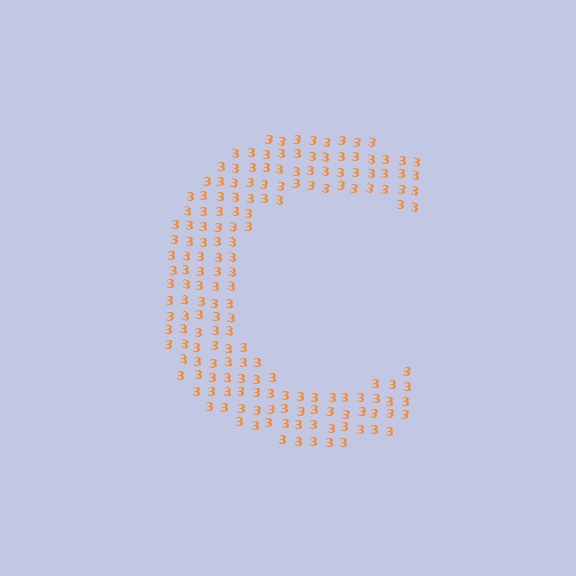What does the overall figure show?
The overall figure shows the letter C.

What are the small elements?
The small elements are digit 3's.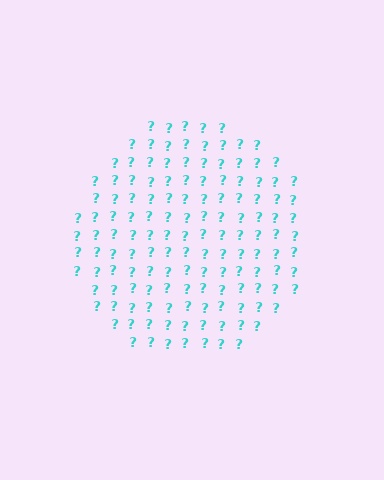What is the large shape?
The large shape is a circle.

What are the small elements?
The small elements are question marks.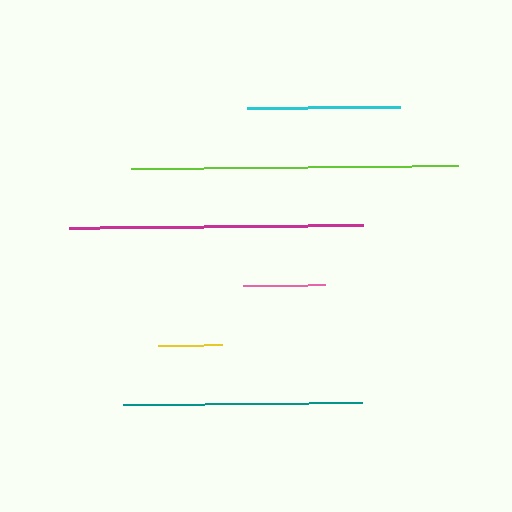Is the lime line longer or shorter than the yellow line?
The lime line is longer than the yellow line.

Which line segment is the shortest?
The yellow line is the shortest at approximately 64 pixels.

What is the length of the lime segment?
The lime segment is approximately 327 pixels long.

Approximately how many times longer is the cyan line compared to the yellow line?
The cyan line is approximately 2.4 times the length of the yellow line.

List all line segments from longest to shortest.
From longest to shortest: lime, magenta, teal, cyan, pink, yellow.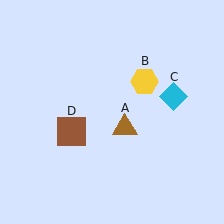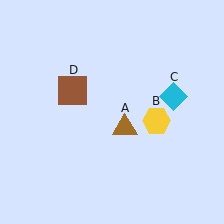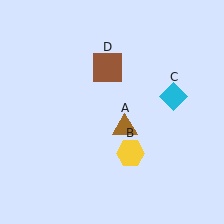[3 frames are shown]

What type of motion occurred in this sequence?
The yellow hexagon (object B), brown square (object D) rotated clockwise around the center of the scene.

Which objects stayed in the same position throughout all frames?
Brown triangle (object A) and cyan diamond (object C) remained stationary.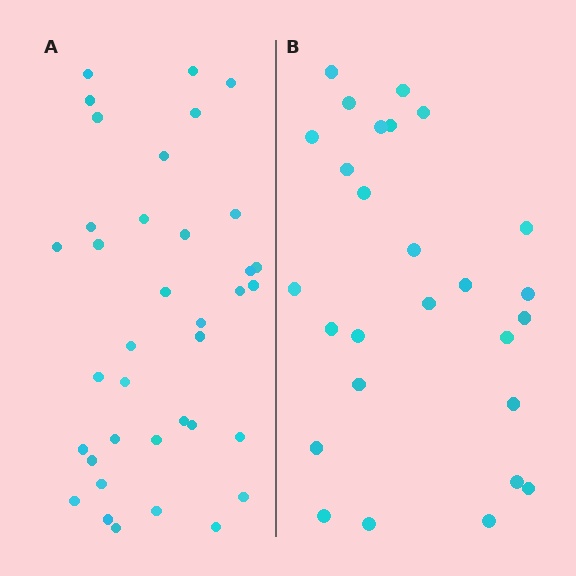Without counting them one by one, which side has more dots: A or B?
Region A (the left region) has more dots.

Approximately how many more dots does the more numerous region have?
Region A has roughly 10 or so more dots than region B.